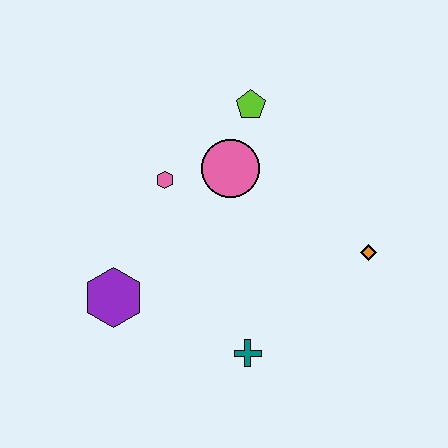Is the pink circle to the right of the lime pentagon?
No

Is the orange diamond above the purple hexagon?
Yes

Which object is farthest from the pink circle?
The teal cross is farthest from the pink circle.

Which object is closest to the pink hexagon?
The pink circle is closest to the pink hexagon.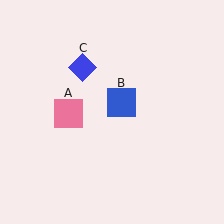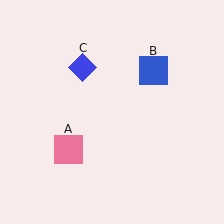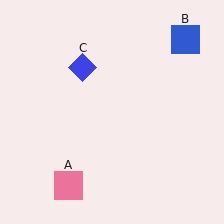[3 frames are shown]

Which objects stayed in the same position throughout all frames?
Blue diamond (object C) remained stationary.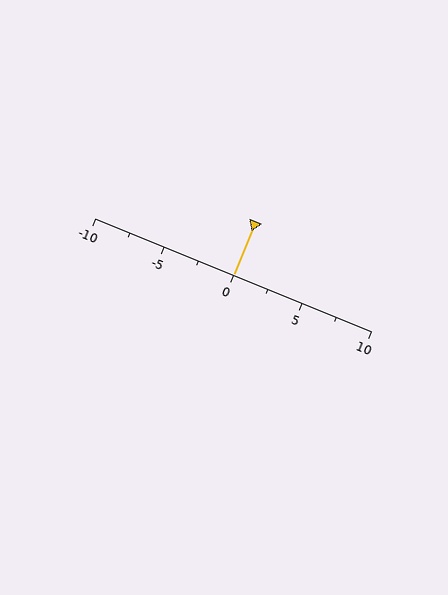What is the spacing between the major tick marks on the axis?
The major ticks are spaced 5 apart.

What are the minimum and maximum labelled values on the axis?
The axis runs from -10 to 10.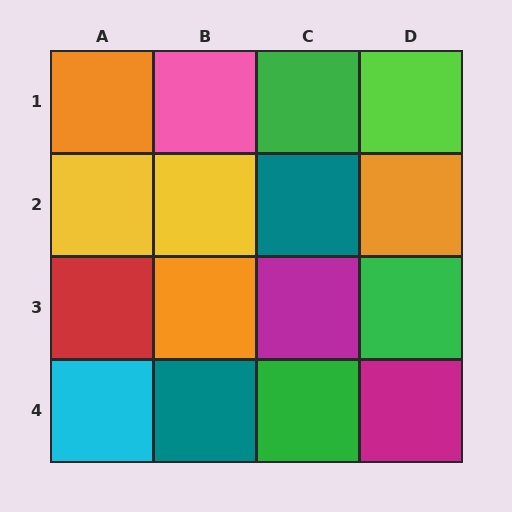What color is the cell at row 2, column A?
Yellow.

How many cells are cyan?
1 cell is cyan.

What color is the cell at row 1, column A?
Orange.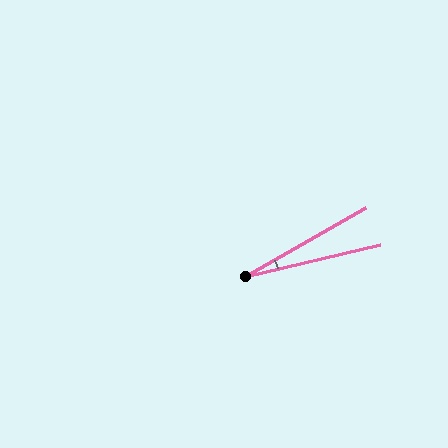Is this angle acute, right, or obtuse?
It is acute.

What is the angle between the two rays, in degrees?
Approximately 16 degrees.